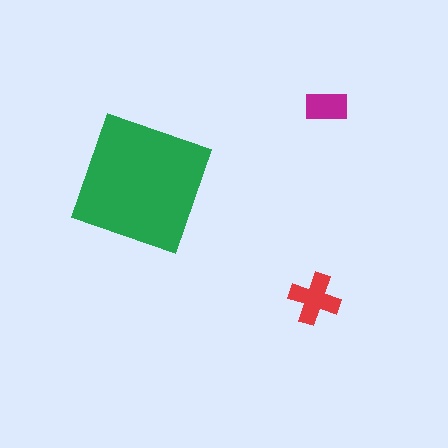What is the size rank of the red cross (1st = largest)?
2nd.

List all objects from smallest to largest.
The magenta rectangle, the red cross, the green square.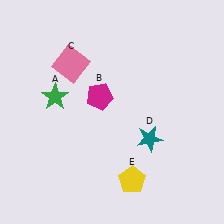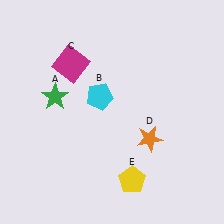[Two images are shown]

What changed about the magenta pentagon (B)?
In Image 1, B is magenta. In Image 2, it changed to cyan.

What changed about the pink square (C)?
In Image 1, C is pink. In Image 2, it changed to magenta.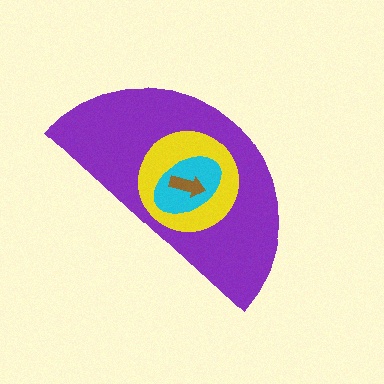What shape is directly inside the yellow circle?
The cyan ellipse.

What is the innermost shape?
The brown arrow.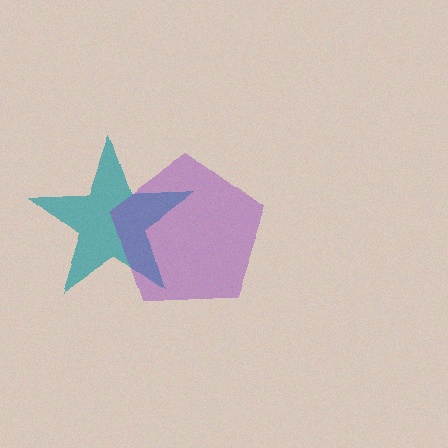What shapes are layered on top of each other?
The layered shapes are: a teal star, a purple pentagon.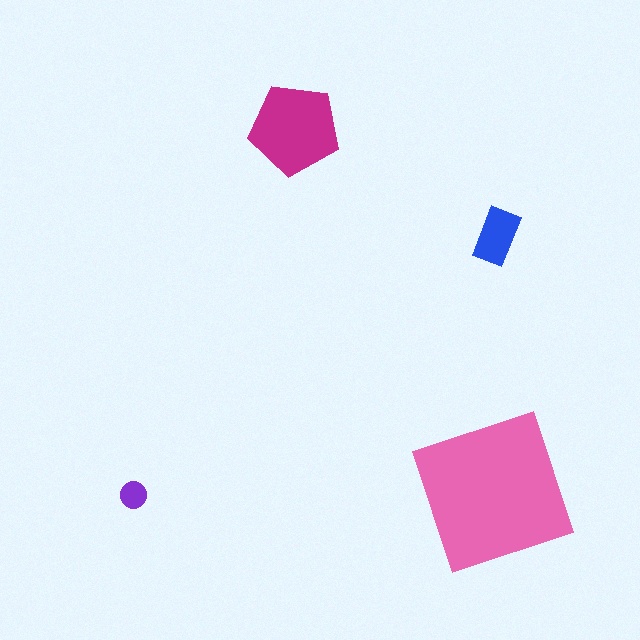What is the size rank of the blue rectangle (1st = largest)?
3rd.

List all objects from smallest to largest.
The purple circle, the blue rectangle, the magenta pentagon, the pink square.